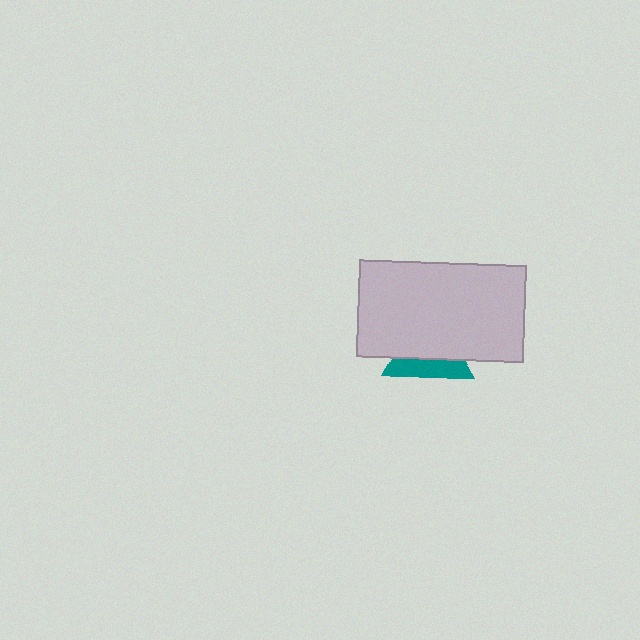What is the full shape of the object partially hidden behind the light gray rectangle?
The partially hidden object is a teal triangle.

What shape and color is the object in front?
The object in front is a light gray rectangle.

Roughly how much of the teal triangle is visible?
A small part of it is visible (roughly 40%).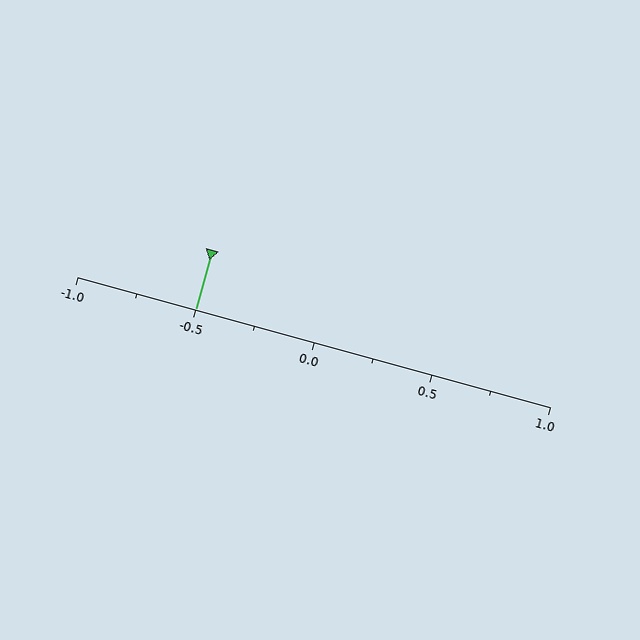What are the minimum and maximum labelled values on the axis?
The axis runs from -1.0 to 1.0.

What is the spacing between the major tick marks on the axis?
The major ticks are spaced 0.5 apart.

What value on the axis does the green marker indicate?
The marker indicates approximately -0.5.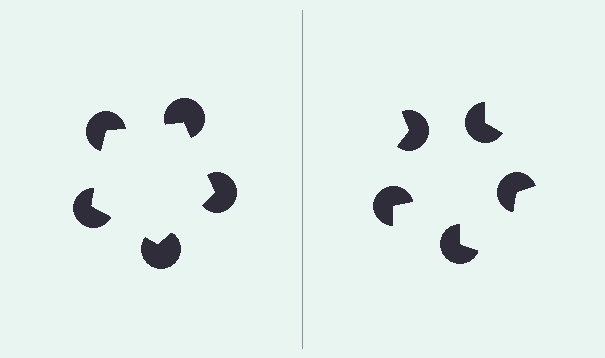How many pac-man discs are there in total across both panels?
10 — 5 on each side.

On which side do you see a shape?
An illusory pentagon appears on the left side. On the right side the wedge cuts are rotated, so no coherent shape forms.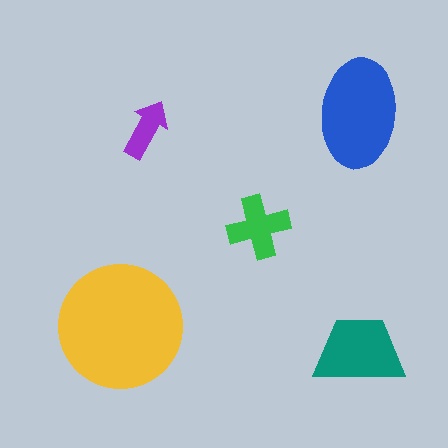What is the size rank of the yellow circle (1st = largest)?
1st.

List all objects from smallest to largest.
The purple arrow, the green cross, the teal trapezoid, the blue ellipse, the yellow circle.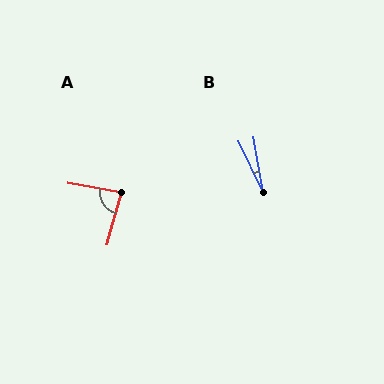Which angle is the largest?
A, at approximately 85 degrees.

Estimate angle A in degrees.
Approximately 85 degrees.